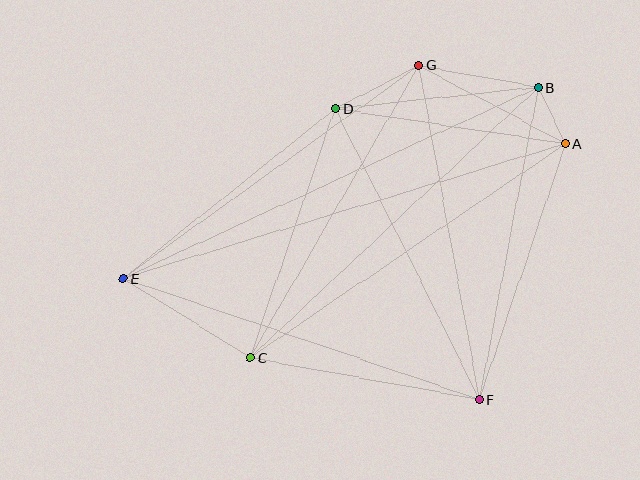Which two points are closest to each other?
Points A and B are closest to each other.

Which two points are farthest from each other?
Points A and E are farthest from each other.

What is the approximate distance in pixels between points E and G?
The distance between E and G is approximately 364 pixels.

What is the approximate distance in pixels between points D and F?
The distance between D and F is approximately 325 pixels.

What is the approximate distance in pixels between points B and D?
The distance between B and D is approximately 204 pixels.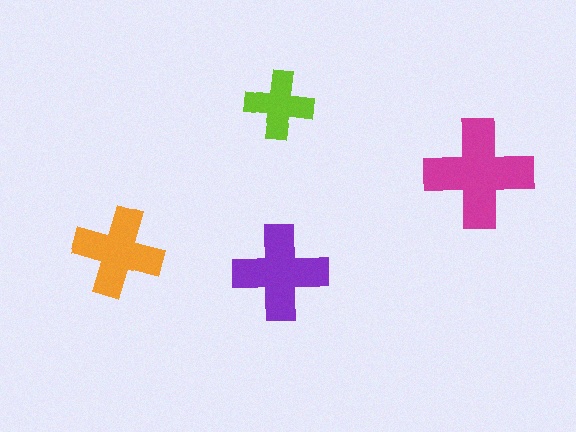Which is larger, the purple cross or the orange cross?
The purple one.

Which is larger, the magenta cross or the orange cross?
The magenta one.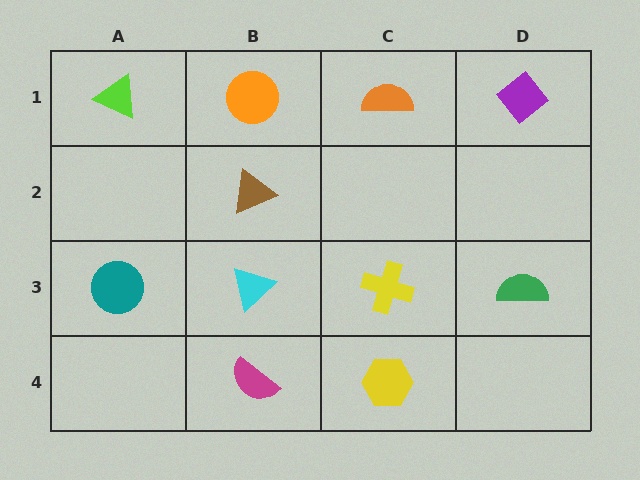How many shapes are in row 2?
1 shape.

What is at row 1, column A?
A lime triangle.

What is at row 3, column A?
A teal circle.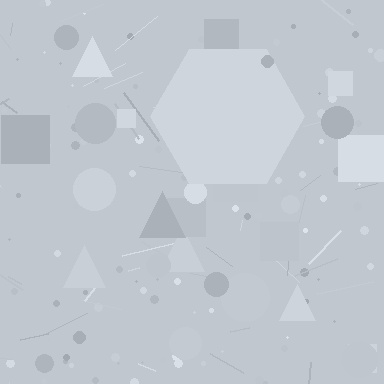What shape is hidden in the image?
A hexagon is hidden in the image.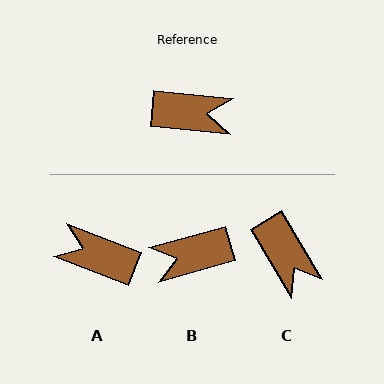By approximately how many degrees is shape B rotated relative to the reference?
Approximately 159 degrees clockwise.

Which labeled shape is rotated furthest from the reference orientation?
A, about 164 degrees away.